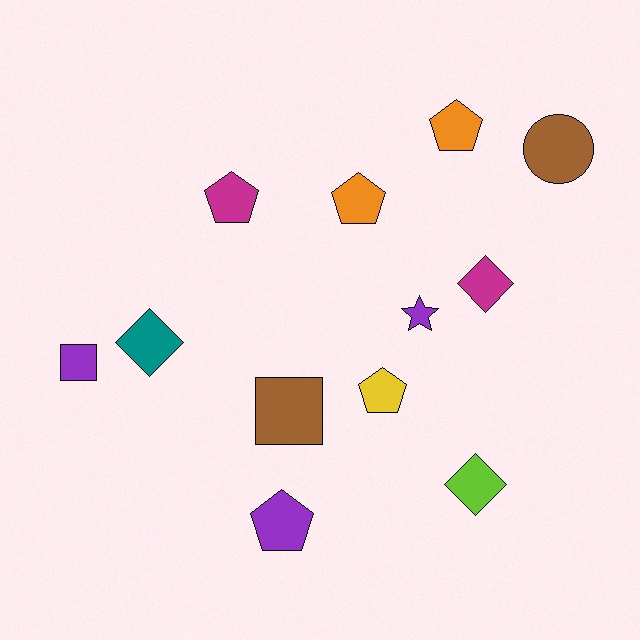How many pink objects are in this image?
There are no pink objects.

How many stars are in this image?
There is 1 star.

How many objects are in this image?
There are 12 objects.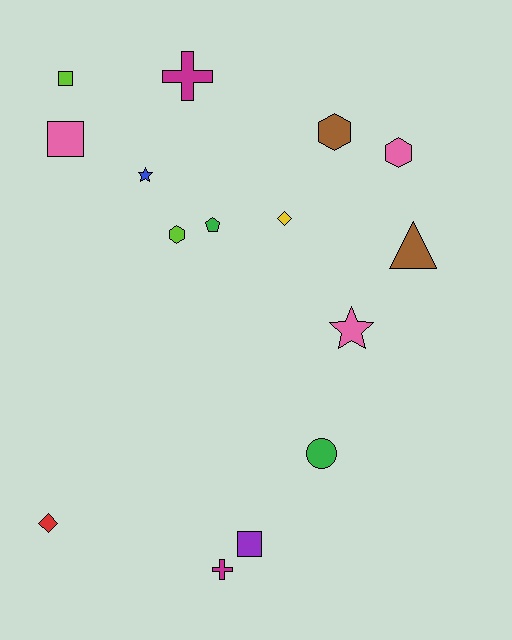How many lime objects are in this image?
There are 2 lime objects.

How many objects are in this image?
There are 15 objects.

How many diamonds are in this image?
There are 2 diamonds.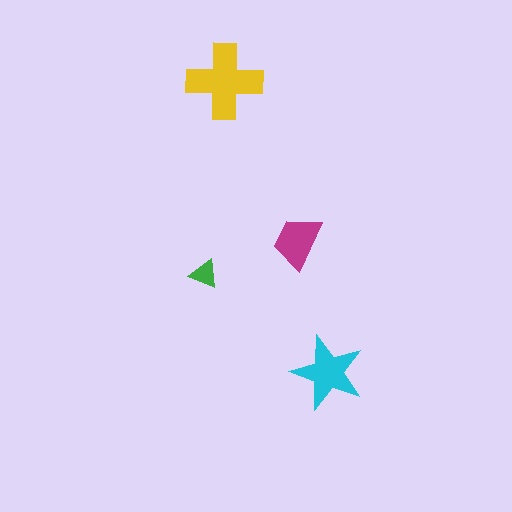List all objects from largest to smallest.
The yellow cross, the cyan star, the magenta trapezoid, the green triangle.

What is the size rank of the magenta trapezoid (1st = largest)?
3rd.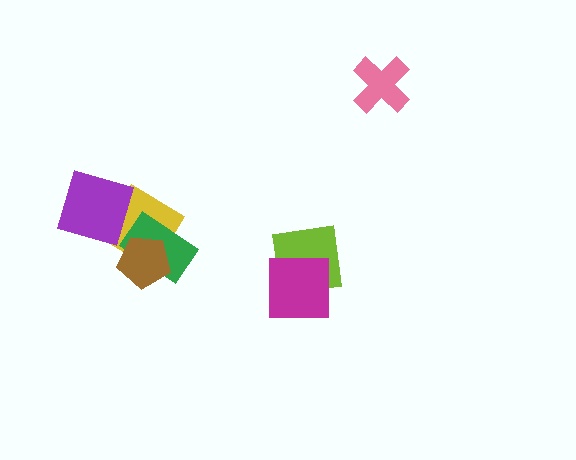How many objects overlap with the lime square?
1 object overlaps with the lime square.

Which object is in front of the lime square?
The magenta square is in front of the lime square.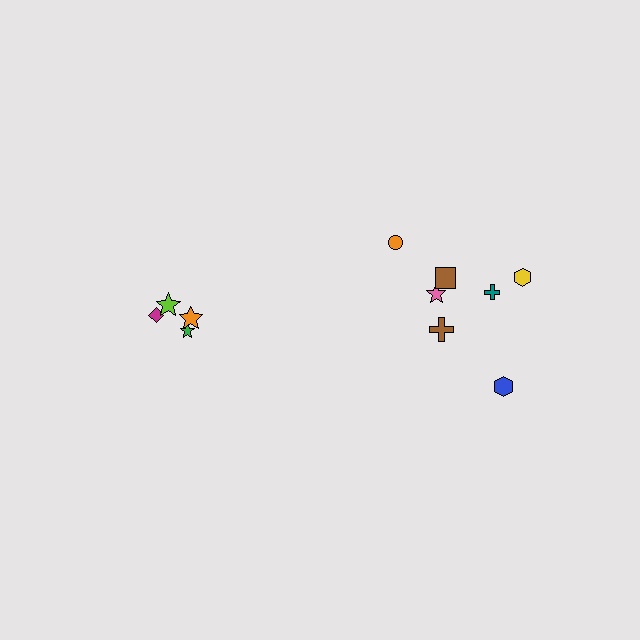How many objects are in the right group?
There are 7 objects.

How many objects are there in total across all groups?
There are 11 objects.